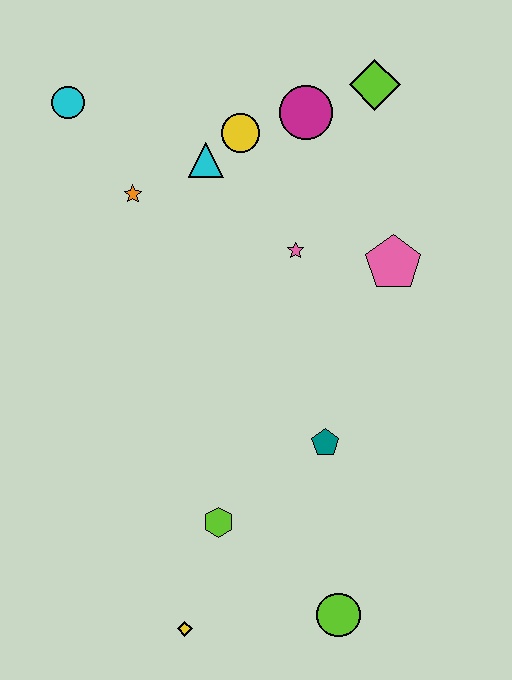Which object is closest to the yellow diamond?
The lime hexagon is closest to the yellow diamond.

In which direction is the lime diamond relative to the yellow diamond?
The lime diamond is above the yellow diamond.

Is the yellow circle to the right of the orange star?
Yes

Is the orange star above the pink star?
Yes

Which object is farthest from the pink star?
The yellow diamond is farthest from the pink star.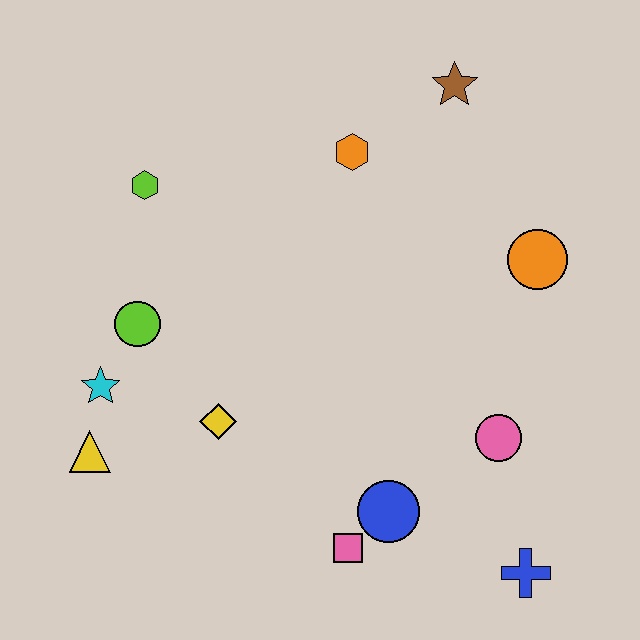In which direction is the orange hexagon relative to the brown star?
The orange hexagon is to the left of the brown star.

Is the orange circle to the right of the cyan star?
Yes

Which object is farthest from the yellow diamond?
The brown star is farthest from the yellow diamond.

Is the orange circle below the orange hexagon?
Yes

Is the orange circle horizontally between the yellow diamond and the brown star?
No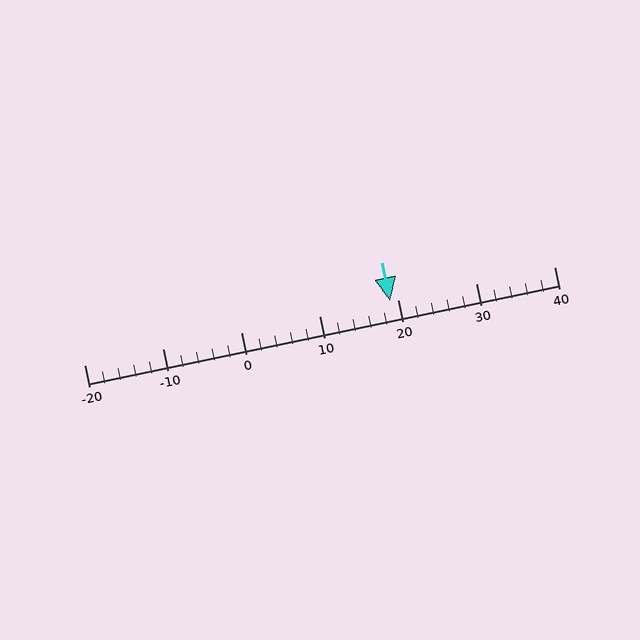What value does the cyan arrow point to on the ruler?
The cyan arrow points to approximately 19.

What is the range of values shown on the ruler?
The ruler shows values from -20 to 40.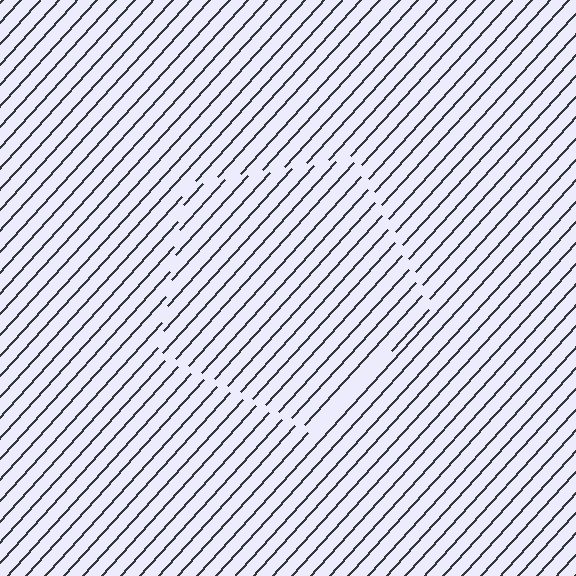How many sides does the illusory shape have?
5 sides — the line-ends trace a pentagon.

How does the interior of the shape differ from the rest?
The interior of the shape contains the same grating, shifted by half a period — the contour is defined by the phase discontinuity where line-ends from the inner and outer gratings abut.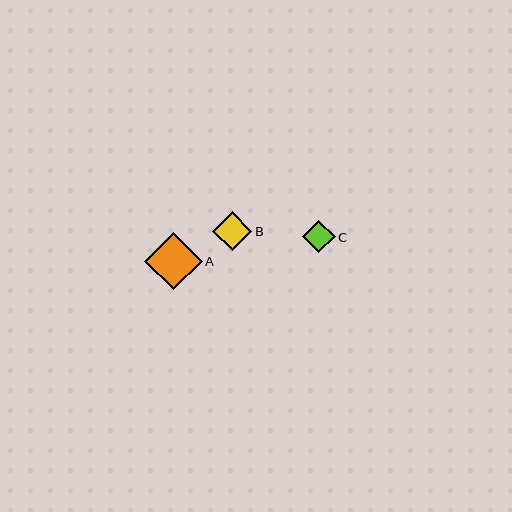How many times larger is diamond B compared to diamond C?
Diamond B is approximately 1.2 times the size of diamond C.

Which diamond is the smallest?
Diamond C is the smallest with a size of approximately 32 pixels.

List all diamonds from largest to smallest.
From largest to smallest: A, B, C.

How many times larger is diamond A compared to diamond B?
Diamond A is approximately 1.5 times the size of diamond B.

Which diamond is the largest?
Diamond A is the largest with a size of approximately 58 pixels.